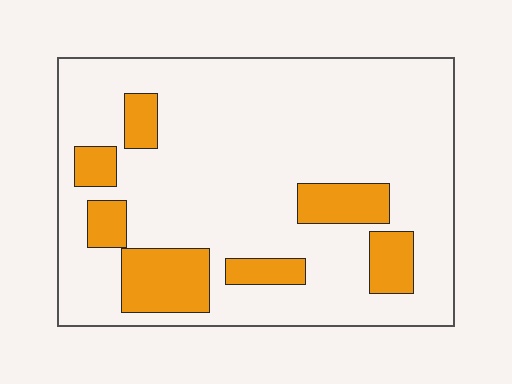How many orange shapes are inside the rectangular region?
7.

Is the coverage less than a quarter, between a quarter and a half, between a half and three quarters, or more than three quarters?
Less than a quarter.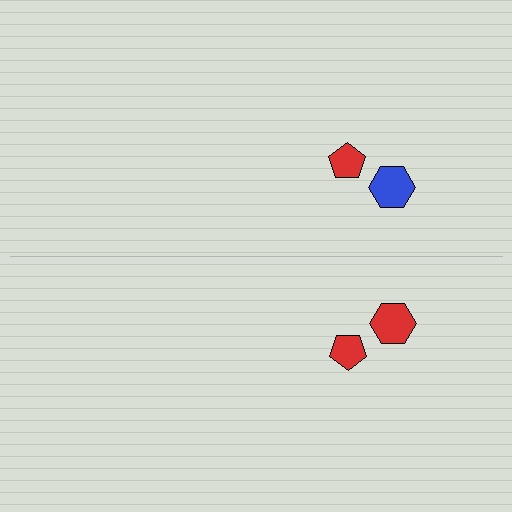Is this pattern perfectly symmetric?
No, the pattern is not perfectly symmetric. The red hexagon on the bottom side breaks the symmetry — its mirror counterpart is blue.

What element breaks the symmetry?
The red hexagon on the bottom side breaks the symmetry — its mirror counterpart is blue.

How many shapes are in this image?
There are 4 shapes in this image.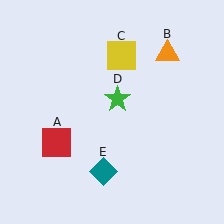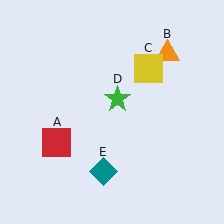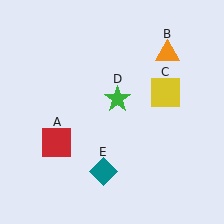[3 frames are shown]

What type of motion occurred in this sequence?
The yellow square (object C) rotated clockwise around the center of the scene.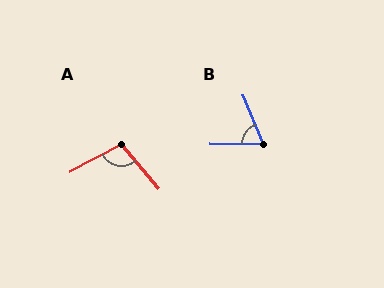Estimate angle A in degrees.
Approximately 102 degrees.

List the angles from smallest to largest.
B (67°), A (102°).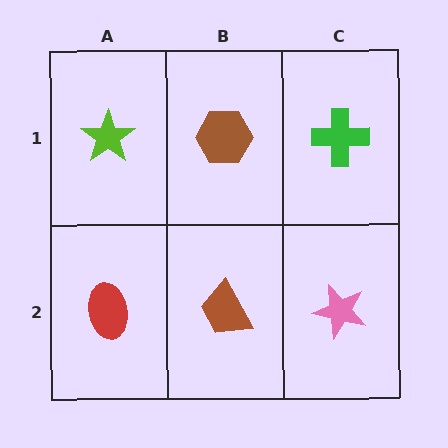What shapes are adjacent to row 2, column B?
A brown hexagon (row 1, column B), a red ellipse (row 2, column A), a pink star (row 2, column C).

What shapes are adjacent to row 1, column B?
A brown trapezoid (row 2, column B), a lime star (row 1, column A), a green cross (row 1, column C).